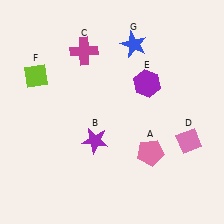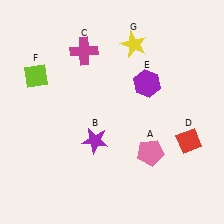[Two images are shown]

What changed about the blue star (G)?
In Image 1, G is blue. In Image 2, it changed to yellow.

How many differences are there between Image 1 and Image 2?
There are 2 differences between the two images.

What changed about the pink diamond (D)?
In Image 1, D is pink. In Image 2, it changed to red.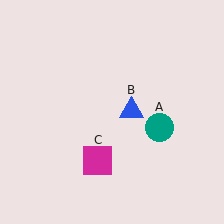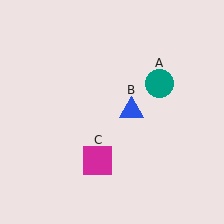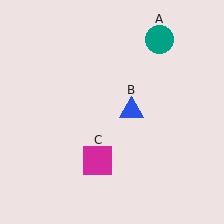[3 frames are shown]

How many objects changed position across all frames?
1 object changed position: teal circle (object A).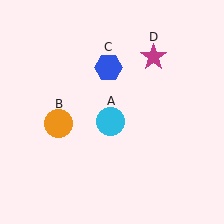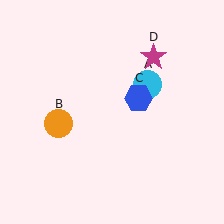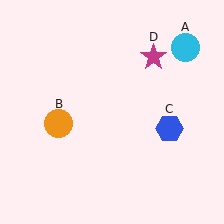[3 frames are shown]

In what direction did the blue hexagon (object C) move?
The blue hexagon (object C) moved down and to the right.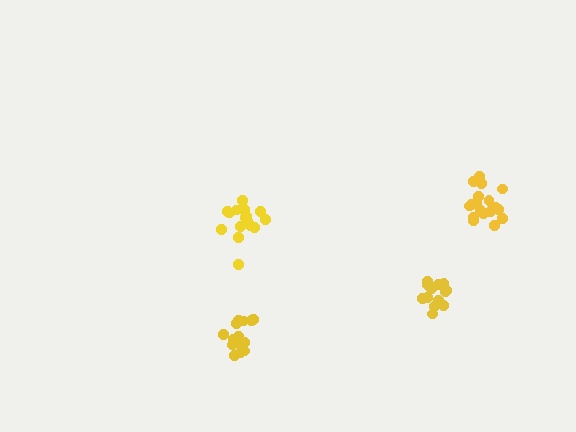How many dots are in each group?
Group 1: 19 dots, Group 2: 16 dots, Group 3: 18 dots, Group 4: 14 dots (67 total).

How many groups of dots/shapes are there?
There are 4 groups.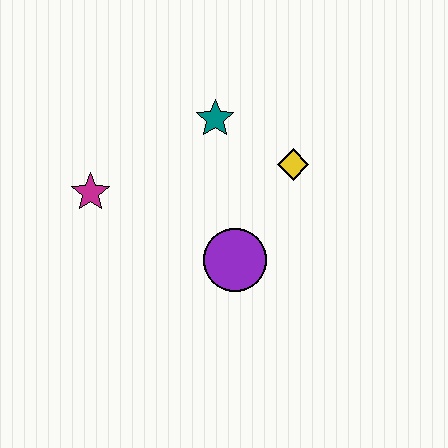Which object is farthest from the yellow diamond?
The magenta star is farthest from the yellow diamond.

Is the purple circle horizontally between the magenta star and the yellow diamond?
Yes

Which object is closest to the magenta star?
The teal star is closest to the magenta star.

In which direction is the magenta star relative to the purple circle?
The magenta star is to the left of the purple circle.